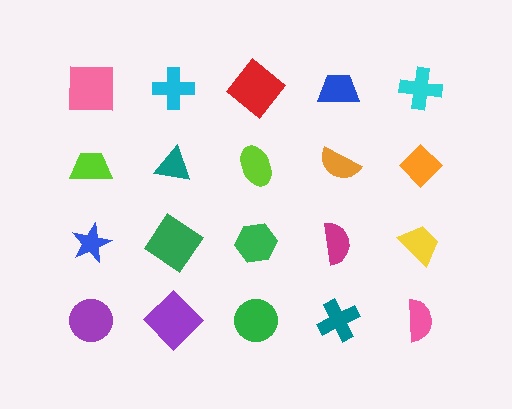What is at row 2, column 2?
A teal triangle.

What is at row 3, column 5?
A yellow trapezoid.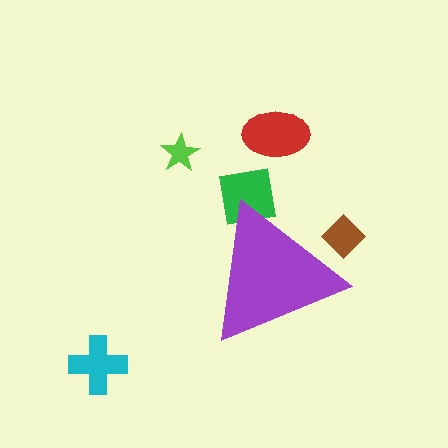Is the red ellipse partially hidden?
No, the red ellipse is fully visible.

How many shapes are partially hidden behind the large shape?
2 shapes are partially hidden.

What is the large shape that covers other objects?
A purple triangle.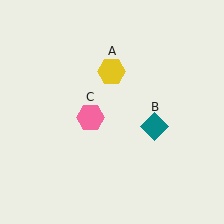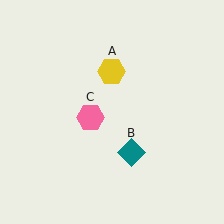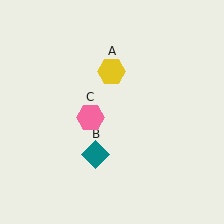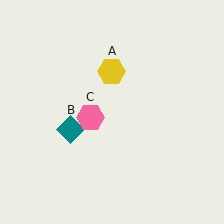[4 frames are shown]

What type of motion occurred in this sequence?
The teal diamond (object B) rotated clockwise around the center of the scene.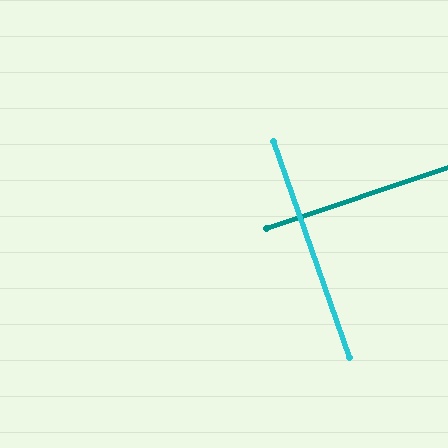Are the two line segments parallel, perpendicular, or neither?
Perpendicular — they meet at approximately 89°.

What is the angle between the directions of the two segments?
Approximately 89 degrees.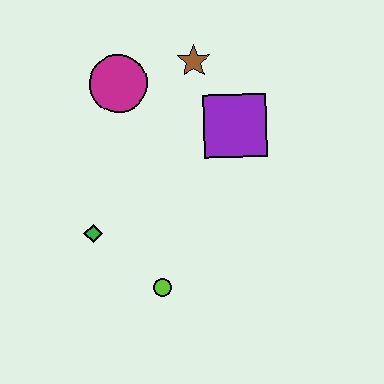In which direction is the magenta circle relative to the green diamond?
The magenta circle is above the green diamond.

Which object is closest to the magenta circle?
The brown star is closest to the magenta circle.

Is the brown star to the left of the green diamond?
No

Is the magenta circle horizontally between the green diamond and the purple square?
Yes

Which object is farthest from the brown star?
The lime circle is farthest from the brown star.